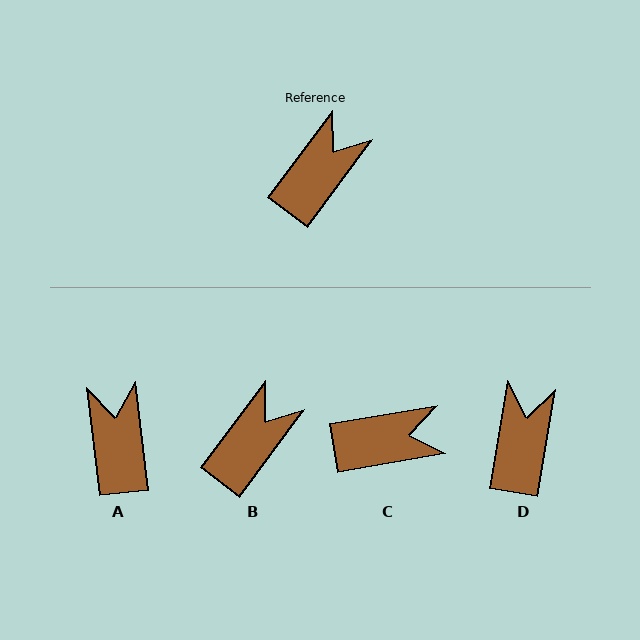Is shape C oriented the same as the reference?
No, it is off by about 44 degrees.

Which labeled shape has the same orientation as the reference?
B.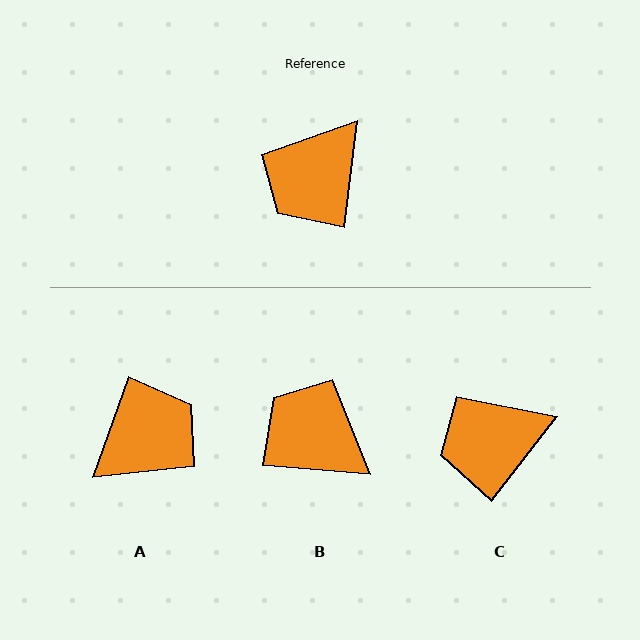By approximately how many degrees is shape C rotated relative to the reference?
Approximately 31 degrees clockwise.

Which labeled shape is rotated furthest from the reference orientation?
A, about 167 degrees away.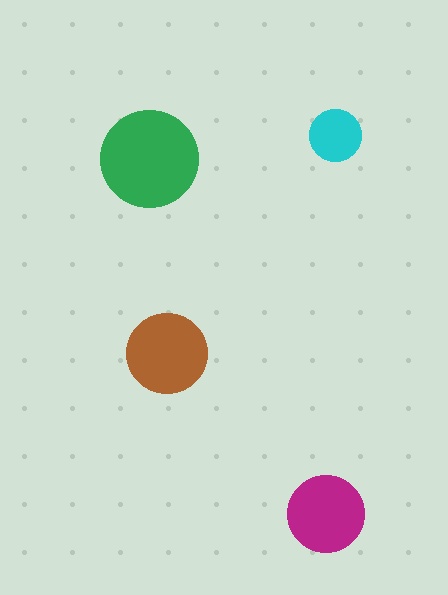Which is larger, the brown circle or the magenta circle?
The brown one.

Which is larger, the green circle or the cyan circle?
The green one.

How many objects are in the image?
There are 4 objects in the image.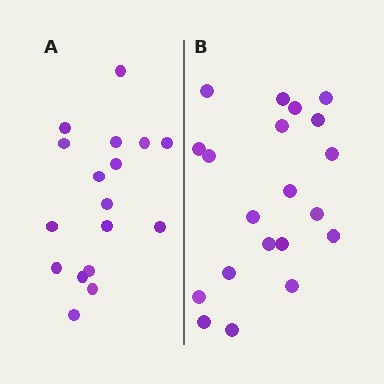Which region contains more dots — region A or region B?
Region B (the right region) has more dots.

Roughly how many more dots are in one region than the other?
Region B has just a few more — roughly 2 or 3 more dots than region A.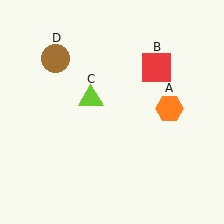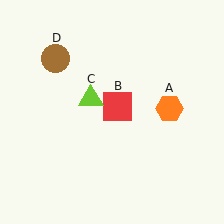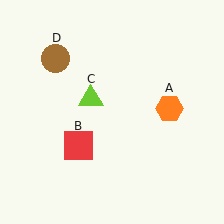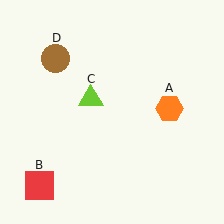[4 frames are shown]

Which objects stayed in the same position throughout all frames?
Orange hexagon (object A) and lime triangle (object C) and brown circle (object D) remained stationary.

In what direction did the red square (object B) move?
The red square (object B) moved down and to the left.